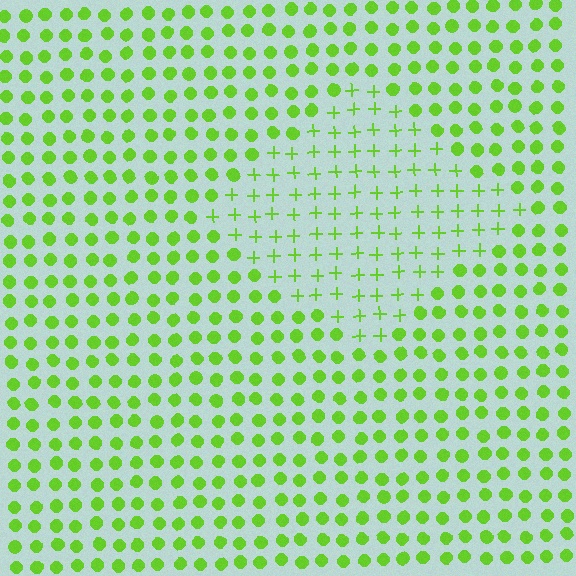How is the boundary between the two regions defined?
The boundary is defined by a change in element shape: plus signs inside vs. circles outside. All elements share the same color and spacing.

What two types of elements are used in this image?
The image uses plus signs inside the diamond region and circles outside it.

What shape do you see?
I see a diamond.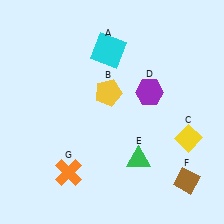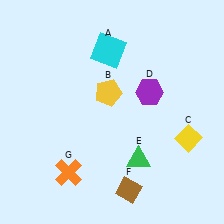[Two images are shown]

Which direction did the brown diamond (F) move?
The brown diamond (F) moved left.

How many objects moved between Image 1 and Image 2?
1 object moved between the two images.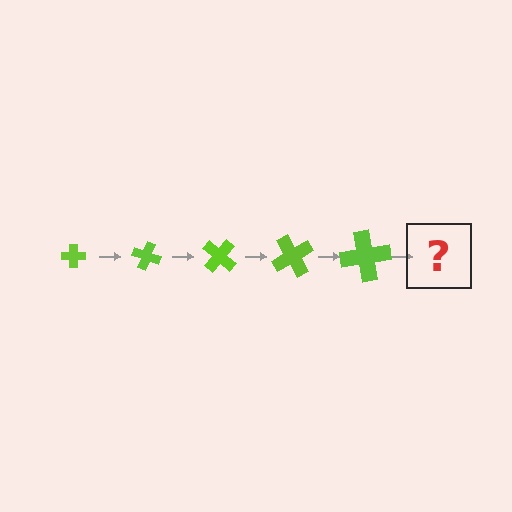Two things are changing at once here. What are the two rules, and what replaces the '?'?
The two rules are that the cross grows larger each step and it rotates 20 degrees each step. The '?' should be a cross, larger than the previous one and rotated 100 degrees from the start.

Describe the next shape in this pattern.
It should be a cross, larger than the previous one and rotated 100 degrees from the start.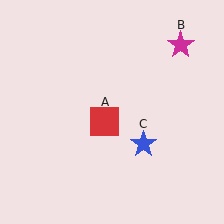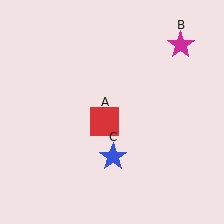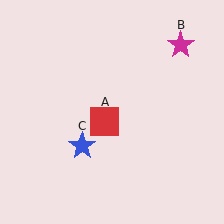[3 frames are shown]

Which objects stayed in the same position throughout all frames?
Red square (object A) and magenta star (object B) remained stationary.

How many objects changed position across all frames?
1 object changed position: blue star (object C).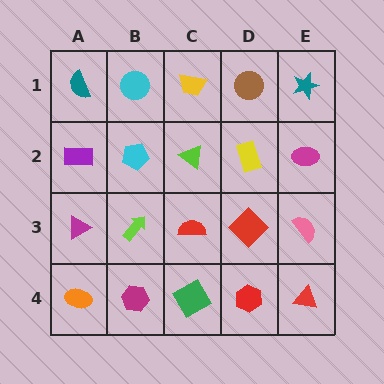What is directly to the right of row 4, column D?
A red triangle.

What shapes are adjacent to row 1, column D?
A yellow rectangle (row 2, column D), a yellow trapezoid (row 1, column C), a teal star (row 1, column E).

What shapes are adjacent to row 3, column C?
A lime triangle (row 2, column C), a green square (row 4, column C), a lime arrow (row 3, column B), a red diamond (row 3, column D).